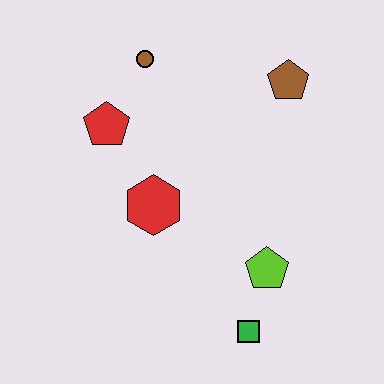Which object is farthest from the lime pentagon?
The brown circle is farthest from the lime pentagon.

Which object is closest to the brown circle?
The red pentagon is closest to the brown circle.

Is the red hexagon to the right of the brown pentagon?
No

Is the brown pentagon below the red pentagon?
No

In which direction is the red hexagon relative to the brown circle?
The red hexagon is below the brown circle.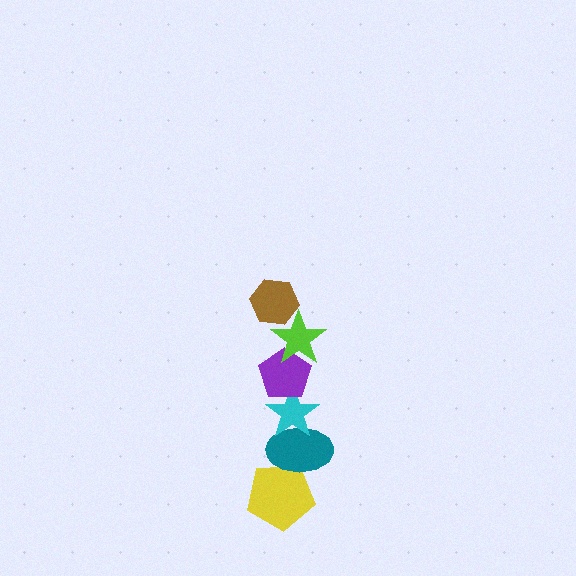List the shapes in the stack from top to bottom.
From top to bottom: the brown hexagon, the lime star, the purple pentagon, the cyan star, the teal ellipse, the yellow pentagon.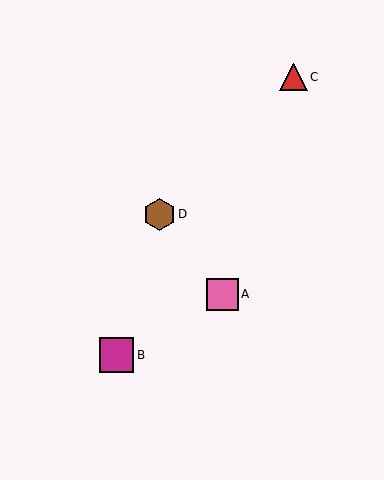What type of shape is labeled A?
Shape A is a pink square.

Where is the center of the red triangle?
The center of the red triangle is at (293, 77).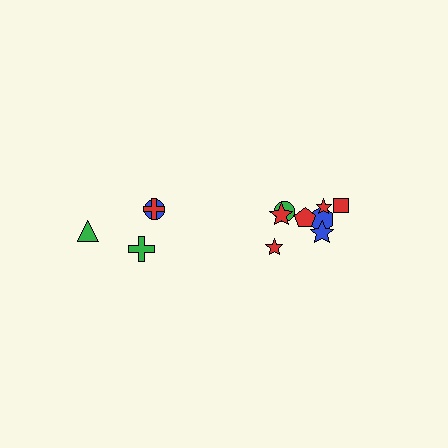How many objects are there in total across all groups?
There are 12 objects.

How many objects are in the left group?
There are 4 objects.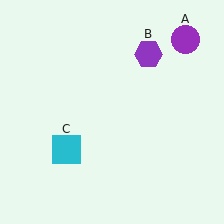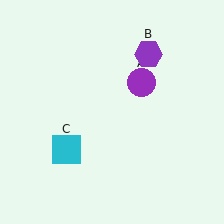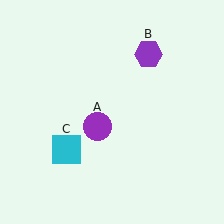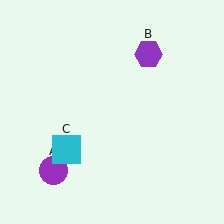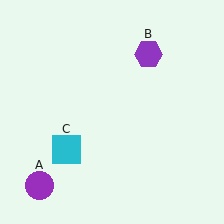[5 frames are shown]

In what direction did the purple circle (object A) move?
The purple circle (object A) moved down and to the left.